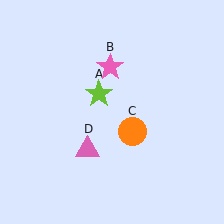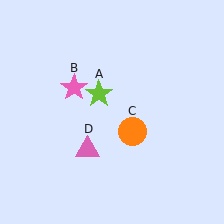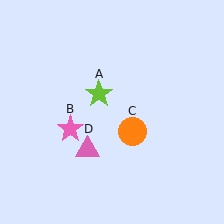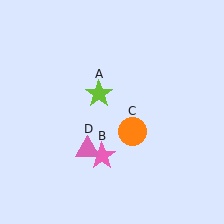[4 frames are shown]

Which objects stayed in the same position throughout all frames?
Lime star (object A) and orange circle (object C) and pink triangle (object D) remained stationary.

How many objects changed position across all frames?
1 object changed position: pink star (object B).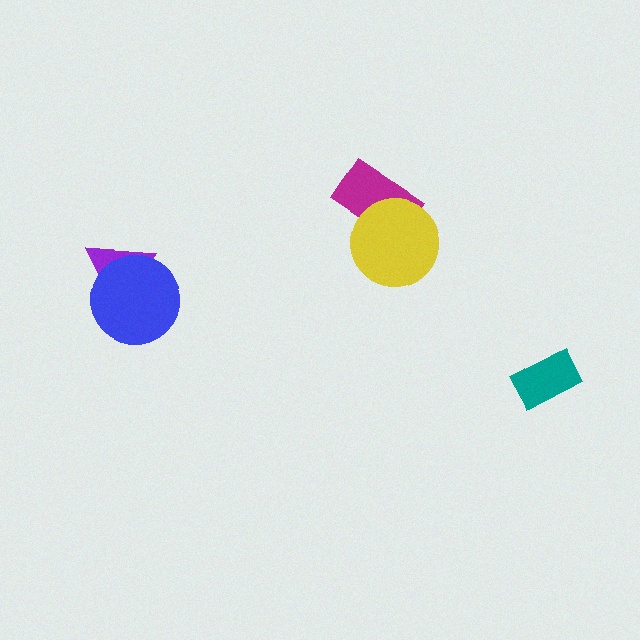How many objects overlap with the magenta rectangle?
1 object overlaps with the magenta rectangle.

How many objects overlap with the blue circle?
1 object overlaps with the blue circle.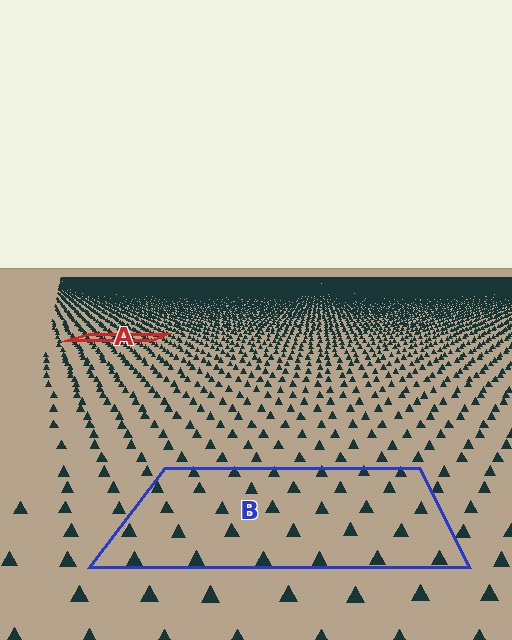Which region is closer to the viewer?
Region B is closer. The texture elements there are larger and more spread out.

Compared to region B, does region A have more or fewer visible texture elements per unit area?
Region A has more texture elements per unit area — they are packed more densely because it is farther away.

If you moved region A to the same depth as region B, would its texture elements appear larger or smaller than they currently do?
They would appear larger. At a closer depth, the same texture elements are projected at a bigger on-screen size.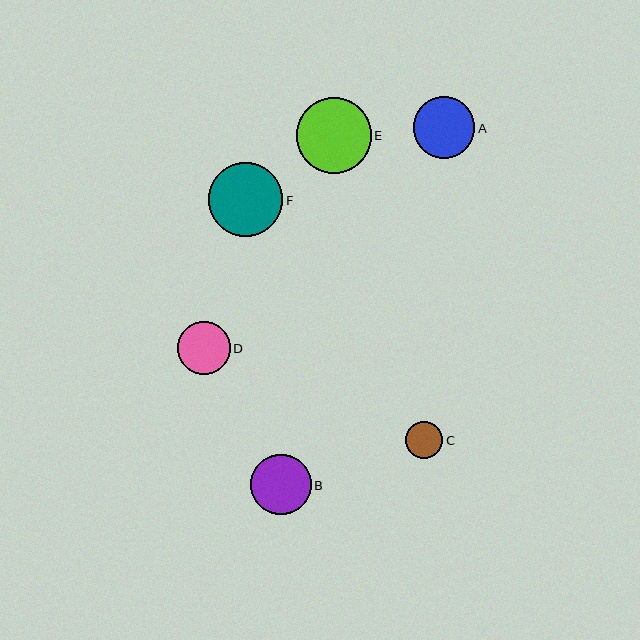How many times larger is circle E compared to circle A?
Circle E is approximately 1.2 times the size of circle A.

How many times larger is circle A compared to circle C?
Circle A is approximately 1.7 times the size of circle C.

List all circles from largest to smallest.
From largest to smallest: E, F, A, B, D, C.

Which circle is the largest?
Circle E is the largest with a size of approximately 75 pixels.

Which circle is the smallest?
Circle C is the smallest with a size of approximately 37 pixels.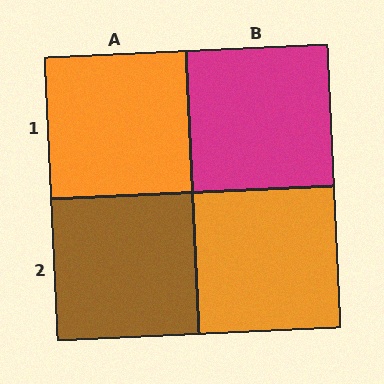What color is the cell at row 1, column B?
Magenta.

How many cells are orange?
2 cells are orange.